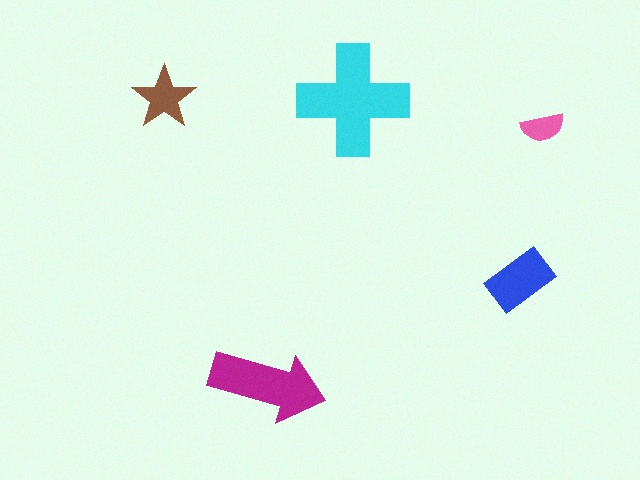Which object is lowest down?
The magenta arrow is bottommost.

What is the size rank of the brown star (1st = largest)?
4th.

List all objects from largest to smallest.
The cyan cross, the magenta arrow, the blue rectangle, the brown star, the pink semicircle.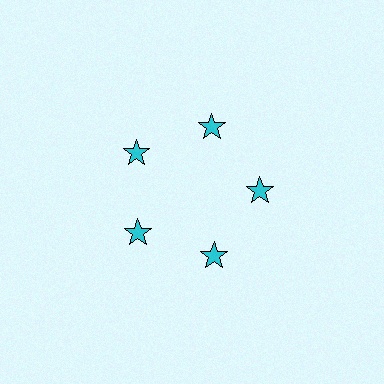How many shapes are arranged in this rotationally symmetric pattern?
There are 5 shapes, arranged in 5 groups of 1.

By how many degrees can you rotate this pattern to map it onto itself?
The pattern maps onto itself every 72 degrees of rotation.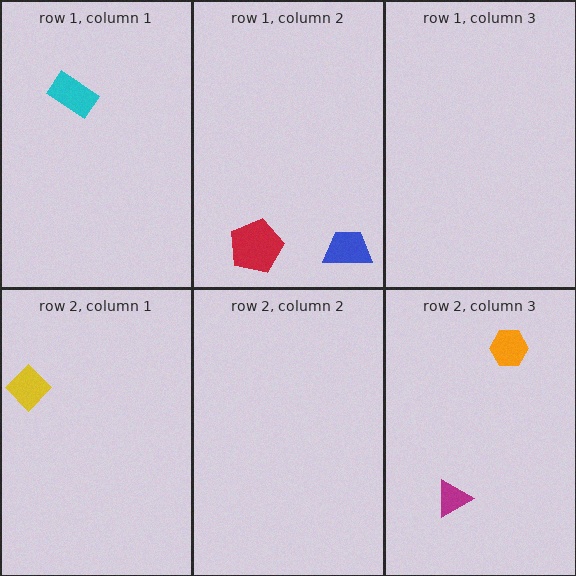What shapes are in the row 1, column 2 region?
The red pentagon, the blue trapezoid.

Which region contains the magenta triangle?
The row 2, column 3 region.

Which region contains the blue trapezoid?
The row 1, column 2 region.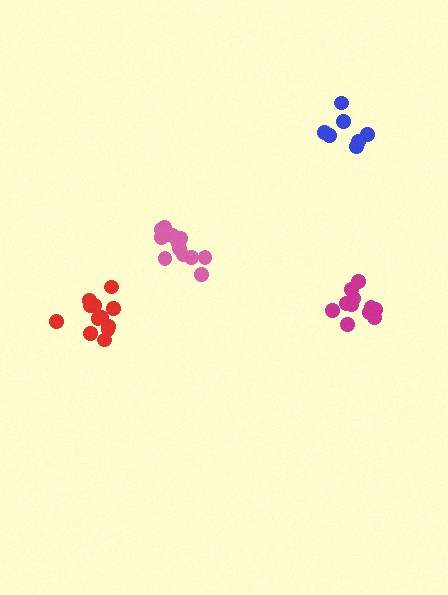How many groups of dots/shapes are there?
There are 4 groups.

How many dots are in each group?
Group 1: 12 dots, Group 2: 12 dots, Group 3: 12 dots, Group 4: 8 dots (44 total).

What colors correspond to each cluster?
The clusters are colored: red, magenta, pink, blue.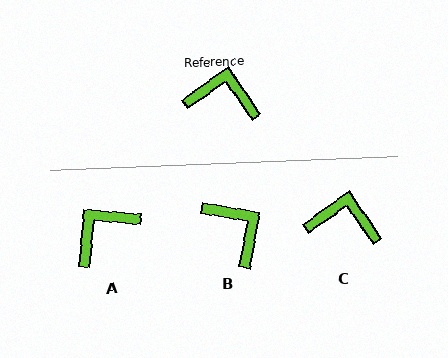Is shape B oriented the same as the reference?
No, it is off by about 45 degrees.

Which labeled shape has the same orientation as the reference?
C.